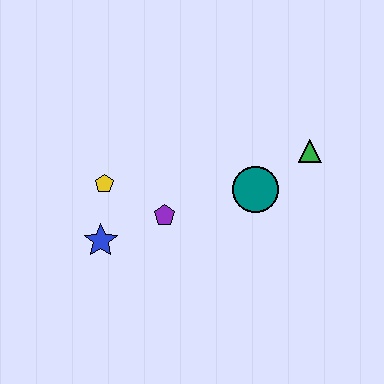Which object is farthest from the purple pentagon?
The green triangle is farthest from the purple pentagon.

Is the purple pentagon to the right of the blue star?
Yes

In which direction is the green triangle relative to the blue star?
The green triangle is to the right of the blue star.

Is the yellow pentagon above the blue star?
Yes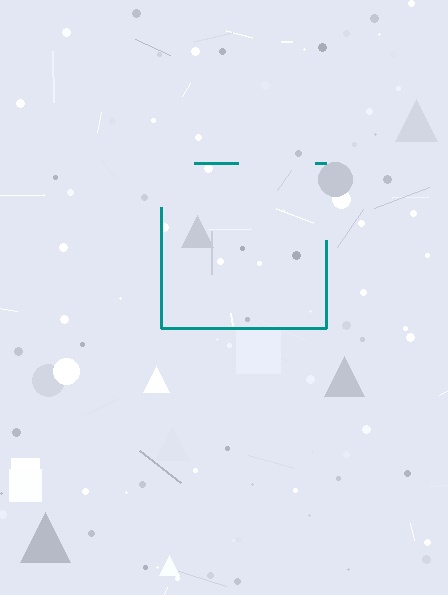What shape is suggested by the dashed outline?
The dashed outline suggests a square.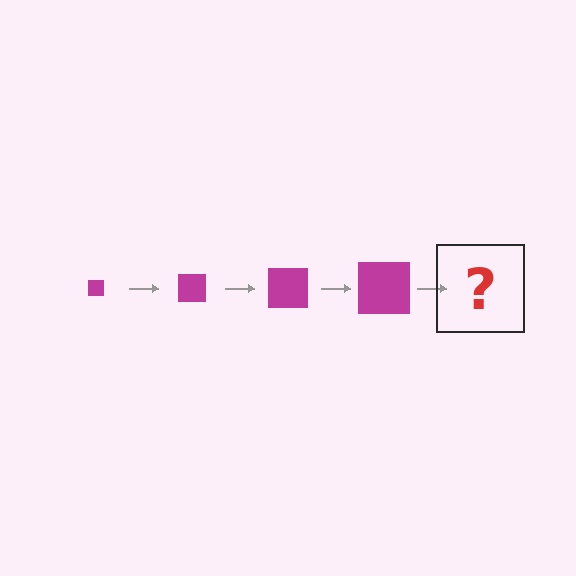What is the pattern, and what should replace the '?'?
The pattern is that the square gets progressively larger each step. The '?' should be a magenta square, larger than the previous one.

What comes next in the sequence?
The next element should be a magenta square, larger than the previous one.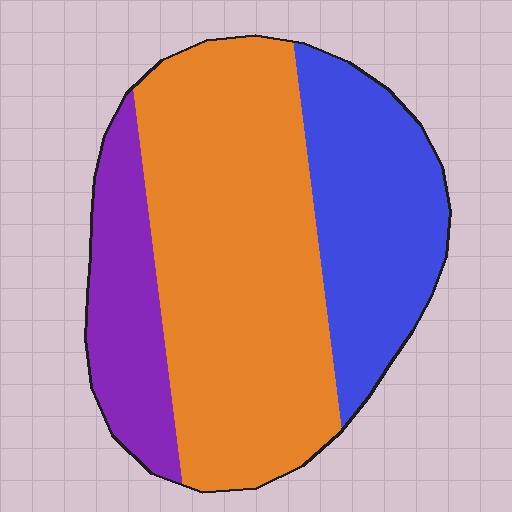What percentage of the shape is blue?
Blue takes up between a quarter and a half of the shape.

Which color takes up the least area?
Purple, at roughly 15%.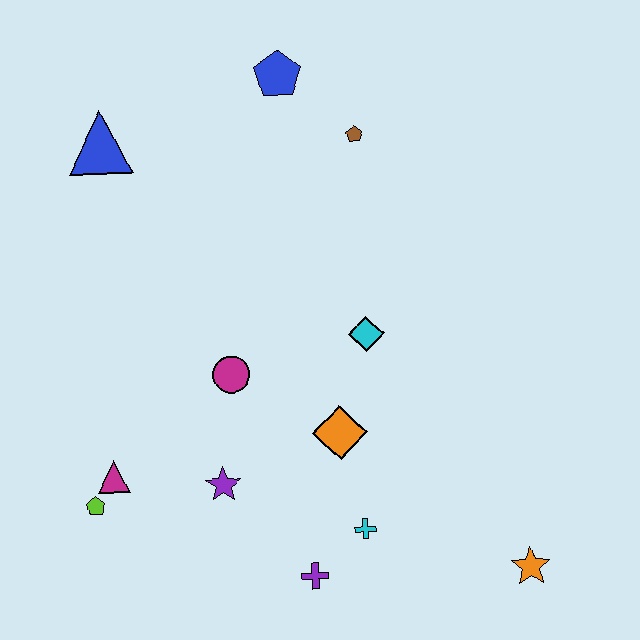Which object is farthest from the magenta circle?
The orange star is farthest from the magenta circle.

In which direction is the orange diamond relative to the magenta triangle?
The orange diamond is to the right of the magenta triangle.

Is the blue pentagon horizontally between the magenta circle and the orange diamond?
Yes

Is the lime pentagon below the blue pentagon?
Yes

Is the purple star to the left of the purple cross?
Yes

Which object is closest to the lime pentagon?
The magenta triangle is closest to the lime pentagon.